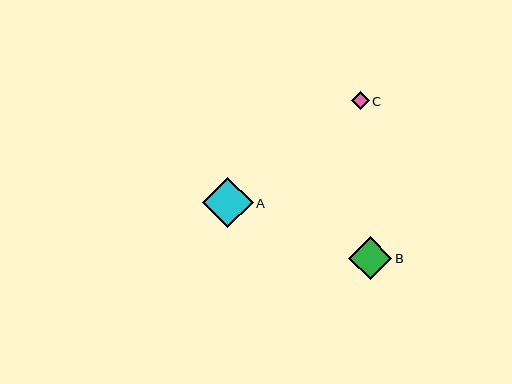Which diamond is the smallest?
Diamond C is the smallest with a size of approximately 18 pixels.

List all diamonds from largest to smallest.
From largest to smallest: A, B, C.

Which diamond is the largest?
Diamond A is the largest with a size of approximately 51 pixels.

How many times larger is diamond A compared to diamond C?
Diamond A is approximately 2.8 times the size of diamond C.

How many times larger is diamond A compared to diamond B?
Diamond A is approximately 1.2 times the size of diamond B.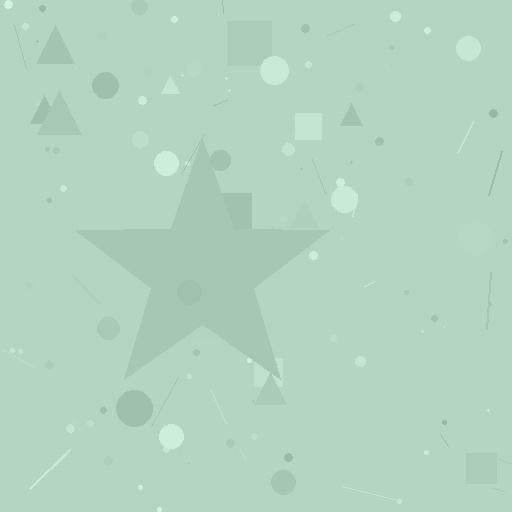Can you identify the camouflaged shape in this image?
The camouflaged shape is a star.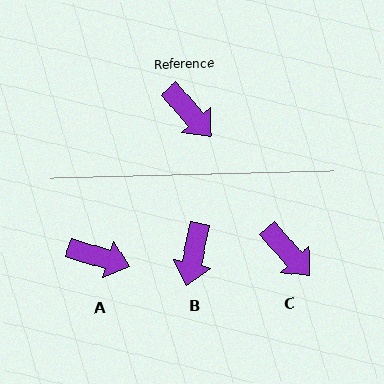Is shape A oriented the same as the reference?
No, it is off by about 31 degrees.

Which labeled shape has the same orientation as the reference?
C.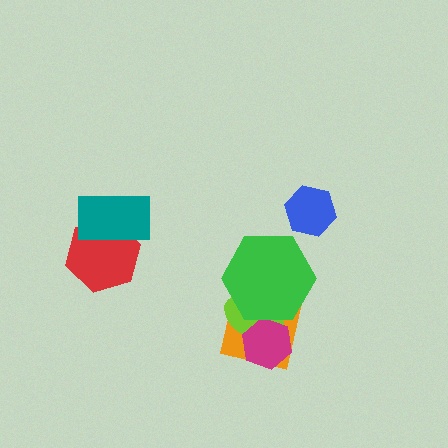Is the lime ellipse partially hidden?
Yes, it is partially covered by another shape.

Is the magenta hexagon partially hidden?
Yes, it is partially covered by another shape.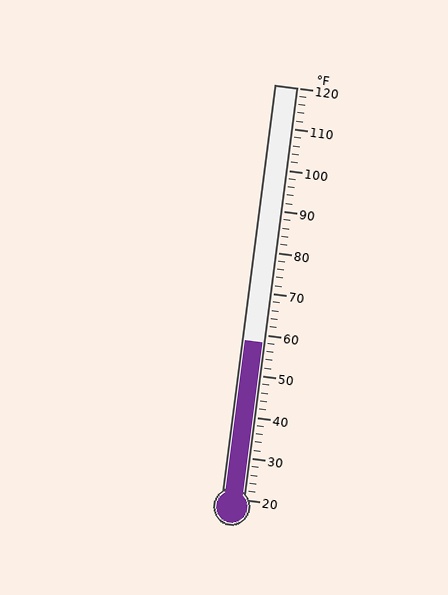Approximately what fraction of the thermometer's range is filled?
The thermometer is filled to approximately 40% of its range.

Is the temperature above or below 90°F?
The temperature is below 90°F.